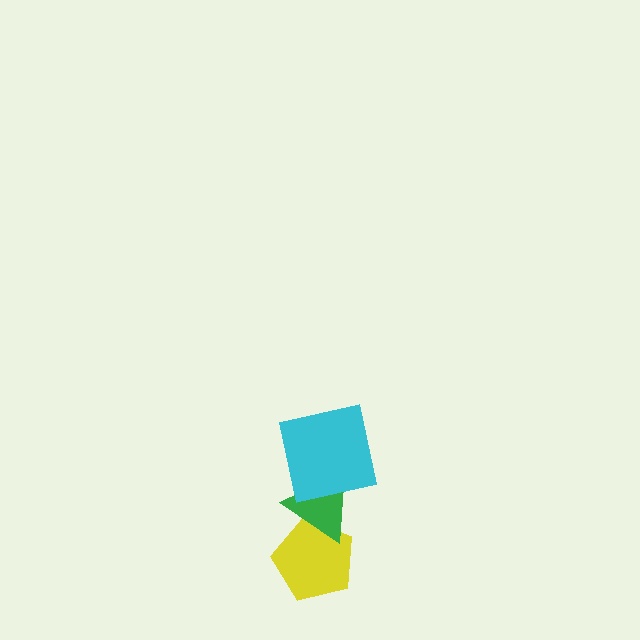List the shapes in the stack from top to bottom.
From top to bottom: the cyan square, the green triangle, the yellow pentagon.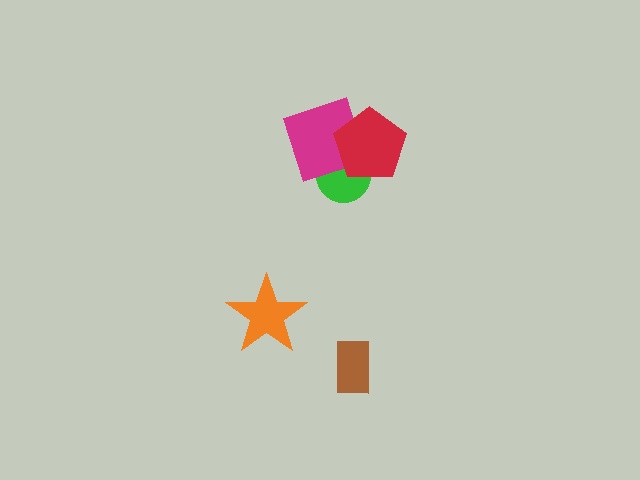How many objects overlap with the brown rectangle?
0 objects overlap with the brown rectangle.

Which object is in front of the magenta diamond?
The red pentagon is in front of the magenta diamond.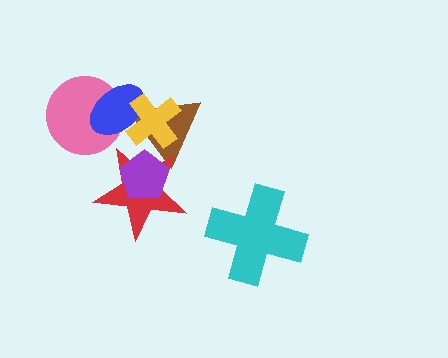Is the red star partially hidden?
Yes, it is partially covered by another shape.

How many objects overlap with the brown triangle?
4 objects overlap with the brown triangle.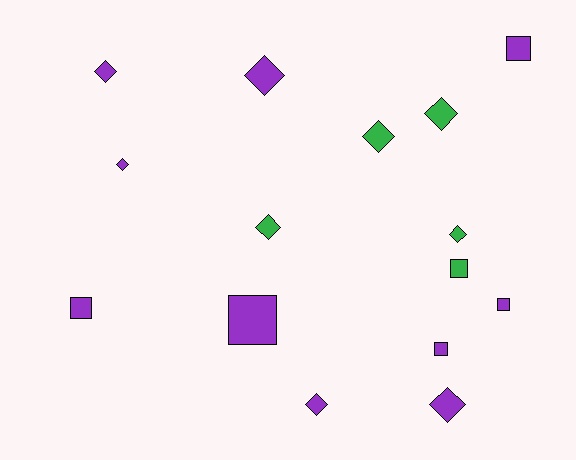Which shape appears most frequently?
Diamond, with 9 objects.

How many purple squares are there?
There are 5 purple squares.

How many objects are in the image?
There are 15 objects.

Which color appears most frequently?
Purple, with 10 objects.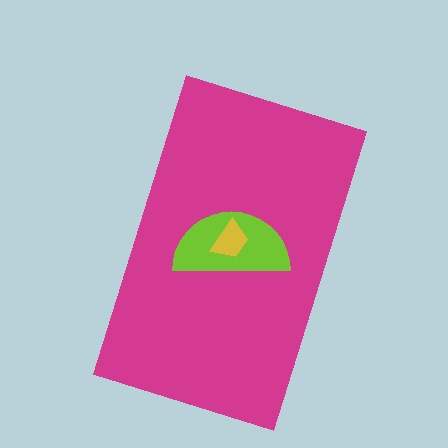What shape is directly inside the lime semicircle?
The yellow trapezoid.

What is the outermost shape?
The magenta rectangle.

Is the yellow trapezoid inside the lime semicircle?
Yes.